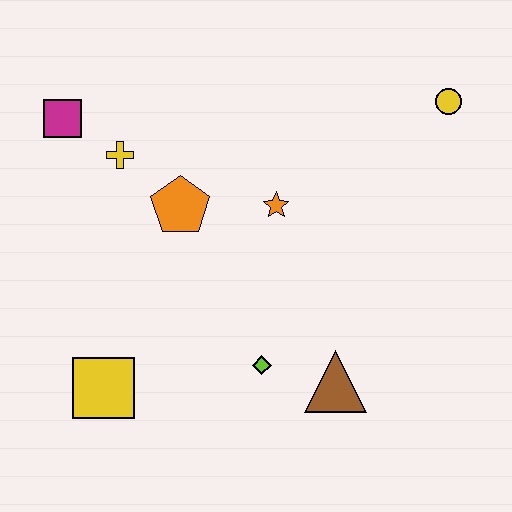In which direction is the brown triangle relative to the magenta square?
The brown triangle is to the right of the magenta square.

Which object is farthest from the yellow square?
The yellow circle is farthest from the yellow square.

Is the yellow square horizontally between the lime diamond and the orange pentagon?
No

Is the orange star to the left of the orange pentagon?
No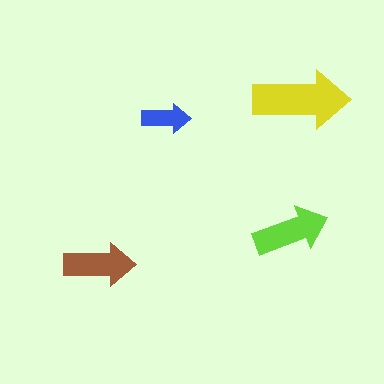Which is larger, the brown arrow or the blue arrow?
The brown one.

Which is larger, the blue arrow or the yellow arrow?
The yellow one.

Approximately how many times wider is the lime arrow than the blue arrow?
About 1.5 times wider.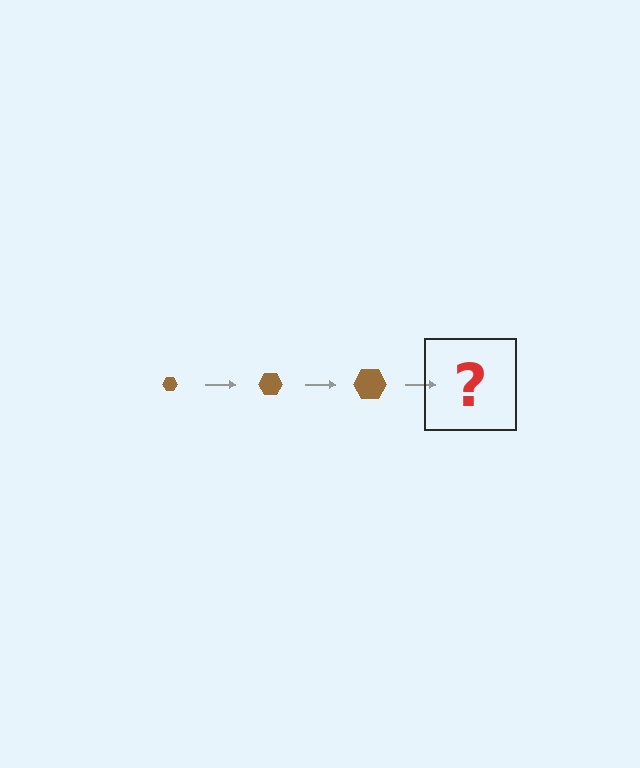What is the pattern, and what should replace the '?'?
The pattern is that the hexagon gets progressively larger each step. The '?' should be a brown hexagon, larger than the previous one.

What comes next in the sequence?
The next element should be a brown hexagon, larger than the previous one.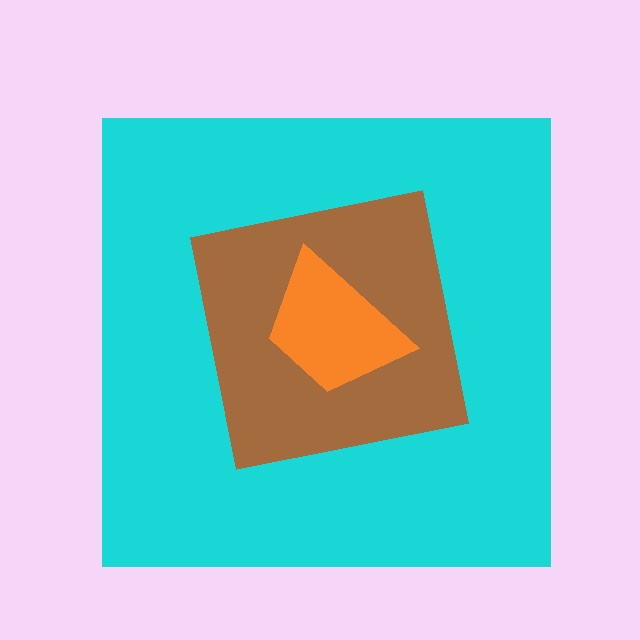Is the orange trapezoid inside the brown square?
Yes.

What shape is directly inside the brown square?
The orange trapezoid.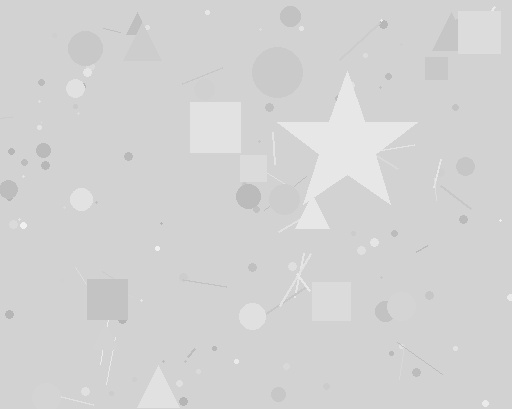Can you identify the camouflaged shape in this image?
The camouflaged shape is a star.